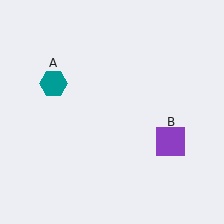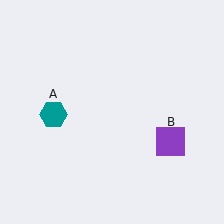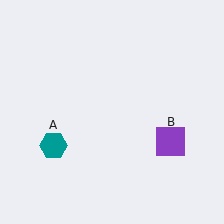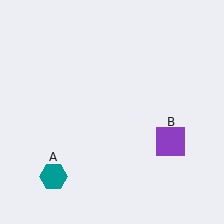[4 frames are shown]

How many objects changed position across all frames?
1 object changed position: teal hexagon (object A).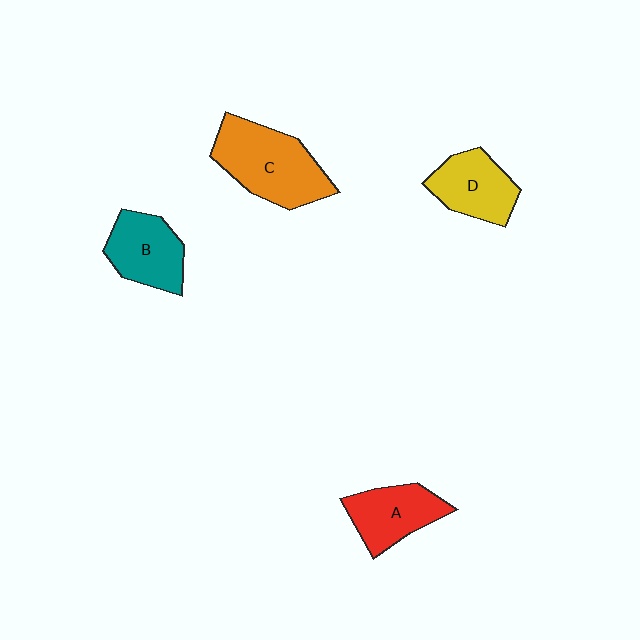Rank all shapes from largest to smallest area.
From largest to smallest: C (orange), B (teal), A (red), D (yellow).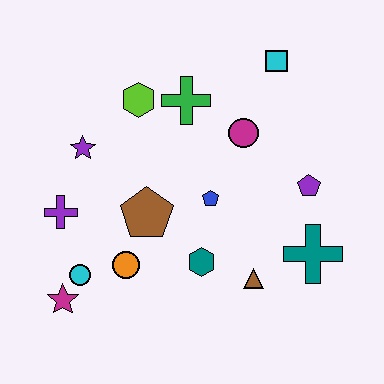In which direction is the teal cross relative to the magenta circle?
The teal cross is below the magenta circle.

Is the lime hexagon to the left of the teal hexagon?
Yes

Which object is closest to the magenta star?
The cyan circle is closest to the magenta star.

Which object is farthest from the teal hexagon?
The cyan square is farthest from the teal hexagon.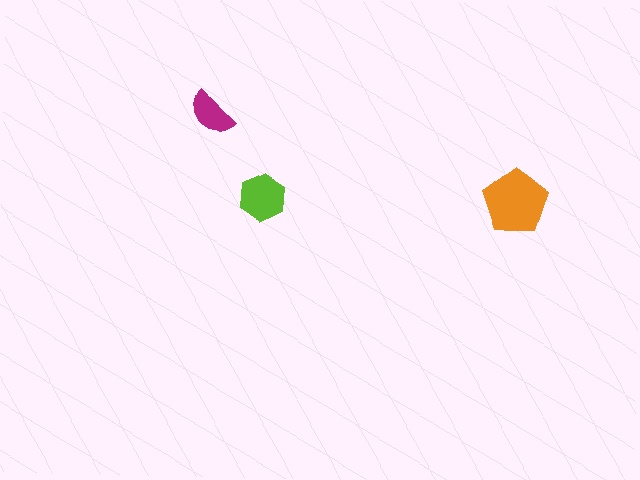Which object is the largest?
The orange pentagon.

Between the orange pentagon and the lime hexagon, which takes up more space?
The orange pentagon.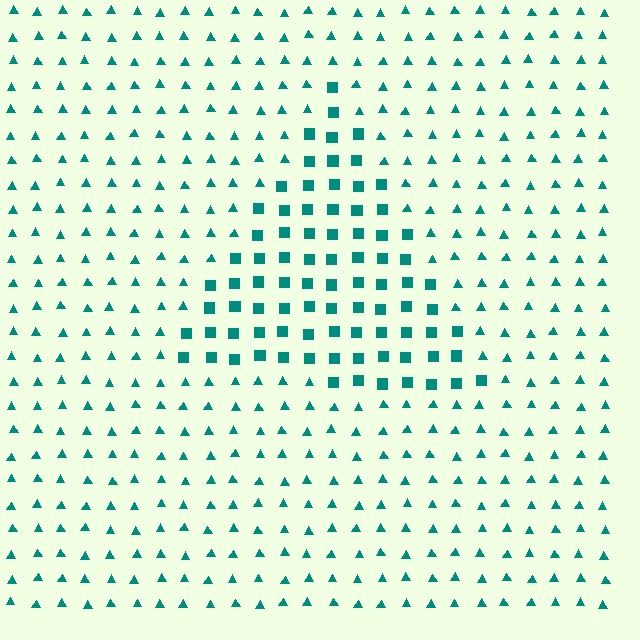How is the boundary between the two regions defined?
The boundary is defined by a change in element shape: squares inside vs. triangles outside. All elements share the same color and spacing.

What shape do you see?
I see a triangle.